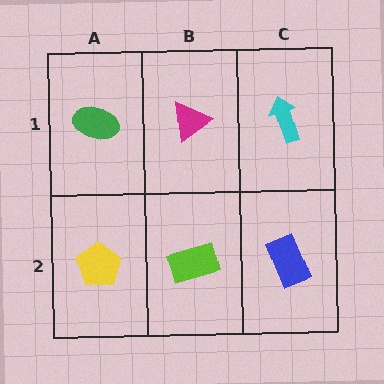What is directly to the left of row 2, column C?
A lime rectangle.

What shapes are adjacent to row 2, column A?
A green ellipse (row 1, column A), a lime rectangle (row 2, column B).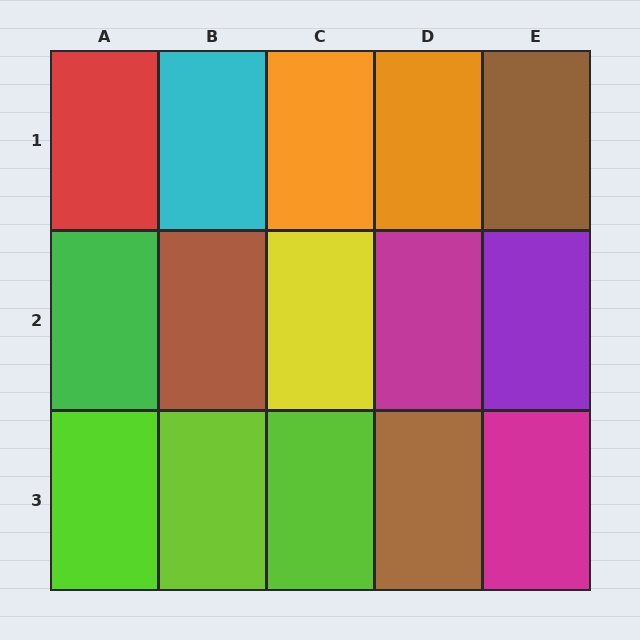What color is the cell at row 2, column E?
Purple.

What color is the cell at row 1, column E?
Brown.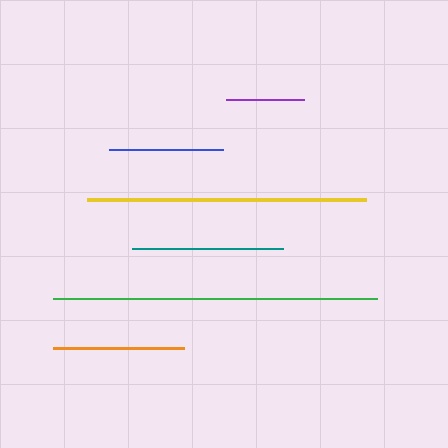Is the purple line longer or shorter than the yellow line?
The yellow line is longer than the purple line.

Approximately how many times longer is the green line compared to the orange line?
The green line is approximately 2.5 times the length of the orange line.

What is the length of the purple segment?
The purple segment is approximately 78 pixels long.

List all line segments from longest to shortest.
From longest to shortest: green, yellow, teal, orange, blue, purple.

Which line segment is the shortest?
The purple line is the shortest at approximately 78 pixels.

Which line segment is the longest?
The green line is the longest at approximately 324 pixels.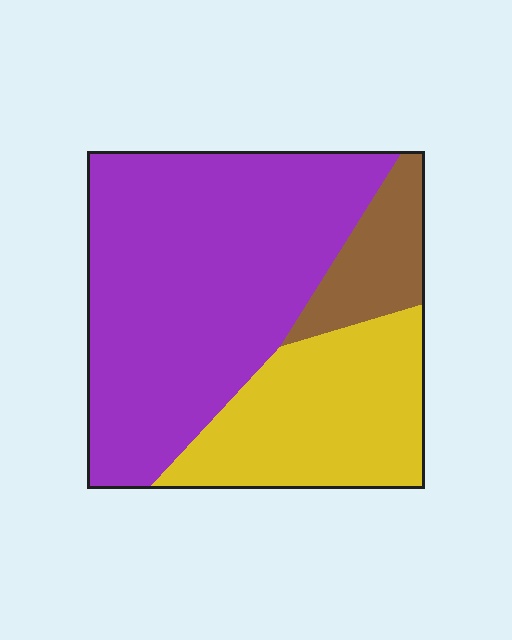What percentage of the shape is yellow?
Yellow covers around 30% of the shape.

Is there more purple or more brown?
Purple.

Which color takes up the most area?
Purple, at roughly 60%.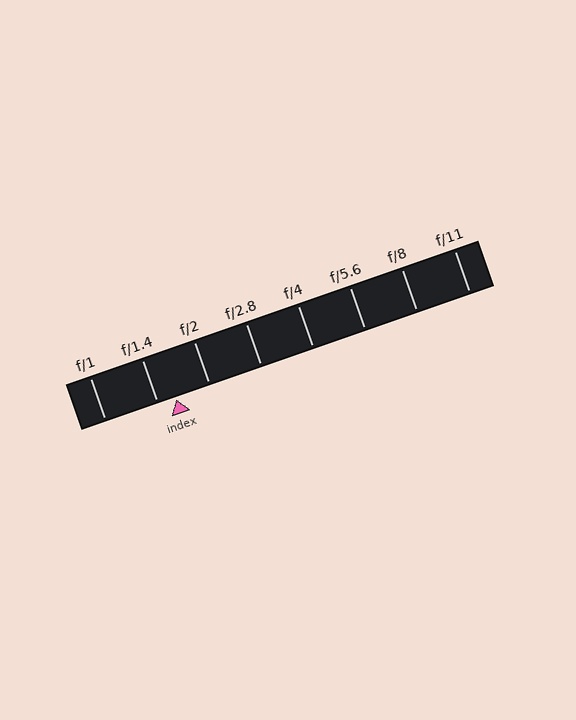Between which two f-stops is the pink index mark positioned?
The index mark is between f/1.4 and f/2.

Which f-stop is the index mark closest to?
The index mark is closest to f/1.4.